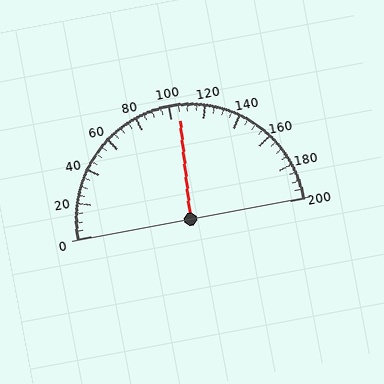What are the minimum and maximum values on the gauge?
The gauge ranges from 0 to 200.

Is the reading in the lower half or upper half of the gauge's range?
The reading is in the upper half of the range (0 to 200).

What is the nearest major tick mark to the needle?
The nearest major tick mark is 100.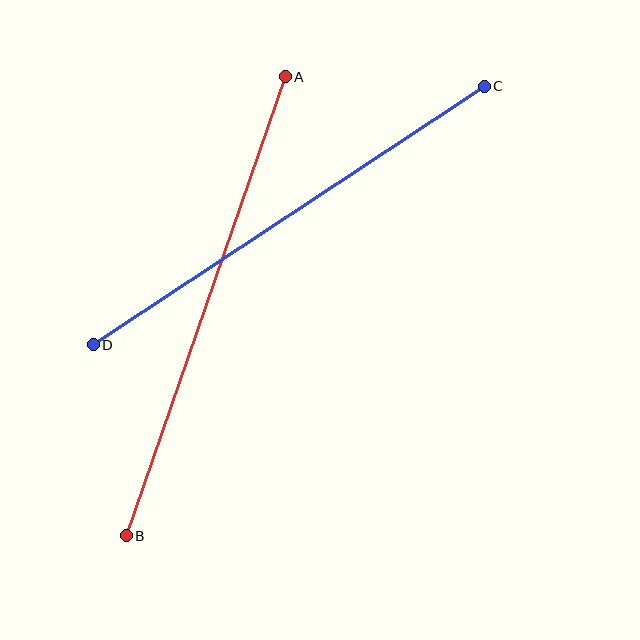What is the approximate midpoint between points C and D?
The midpoint is at approximately (289, 216) pixels.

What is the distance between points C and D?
The distance is approximately 469 pixels.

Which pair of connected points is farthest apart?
Points A and B are farthest apart.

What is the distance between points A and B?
The distance is approximately 486 pixels.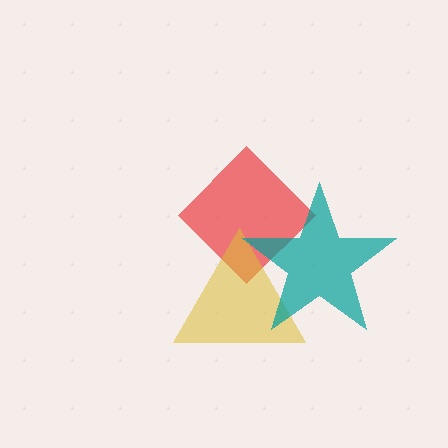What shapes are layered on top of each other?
The layered shapes are: a red diamond, a yellow triangle, a teal star.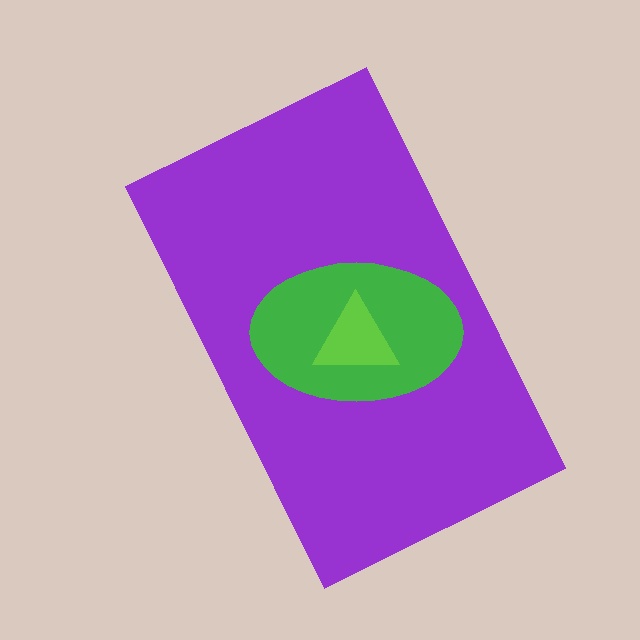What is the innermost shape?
The lime triangle.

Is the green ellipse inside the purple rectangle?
Yes.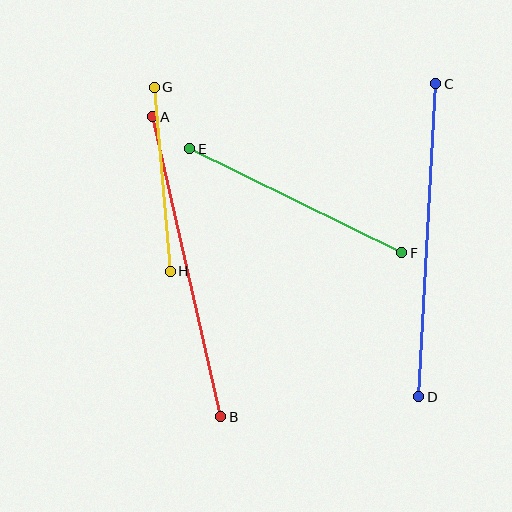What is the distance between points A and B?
The distance is approximately 308 pixels.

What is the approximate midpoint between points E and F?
The midpoint is at approximately (296, 201) pixels.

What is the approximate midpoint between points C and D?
The midpoint is at approximately (427, 240) pixels.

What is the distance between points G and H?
The distance is approximately 184 pixels.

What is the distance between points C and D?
The distance is approximately 314 pixels.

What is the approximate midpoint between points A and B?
The midpoint is at approximately (186, 267) pixels.